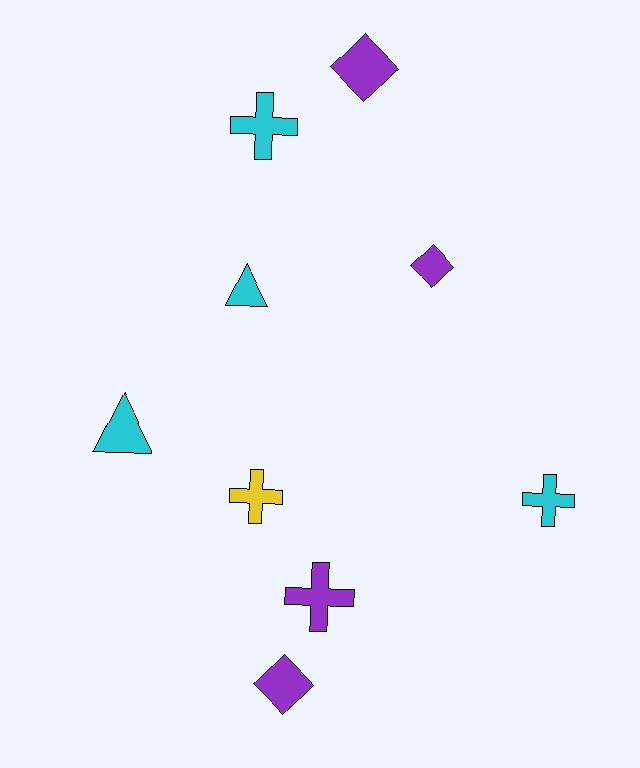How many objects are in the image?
There are 9 objects.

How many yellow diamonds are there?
There are no yellow diamonds.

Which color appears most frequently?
Cyan, with 4 objects.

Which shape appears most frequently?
Cross, with 4 objects.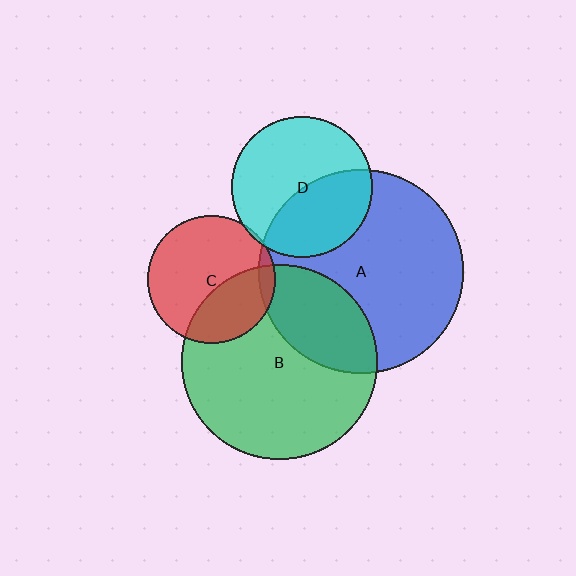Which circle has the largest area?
Circle A (blue).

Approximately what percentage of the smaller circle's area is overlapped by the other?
Approximately 5%.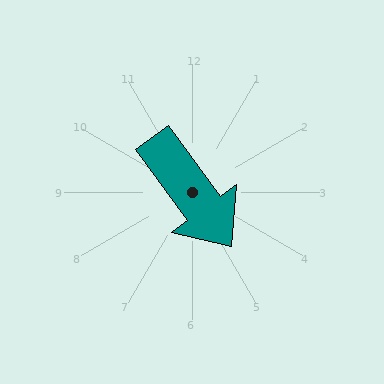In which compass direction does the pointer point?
Southeast.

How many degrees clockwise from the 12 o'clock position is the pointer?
Approximately 144 degrees.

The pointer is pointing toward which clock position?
Roughly 5 o'clock.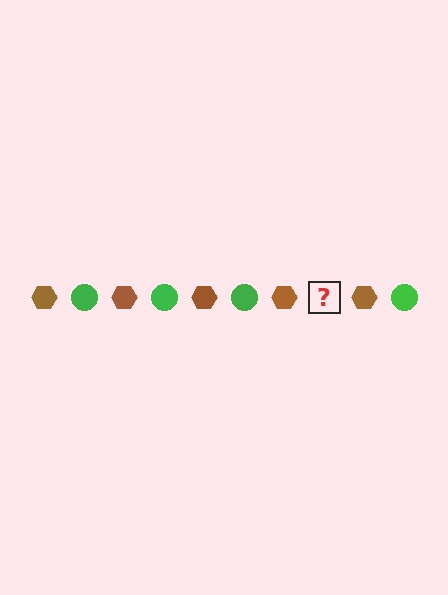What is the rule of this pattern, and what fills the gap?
The rule is that the pattern alternates between brown hexagon and green circle. The gap should be filled with a green circle.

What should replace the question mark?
The question mark should be replaced with a green circle.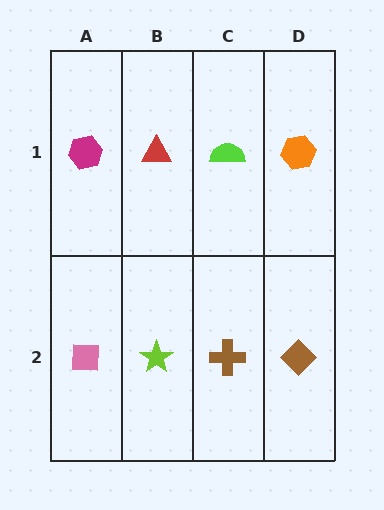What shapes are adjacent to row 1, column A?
A pink square (row 2, column A), a red triangle (row 1, column B).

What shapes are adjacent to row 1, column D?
A brown diamond (row 2, column D), a lime semicircle (row 1, column C).